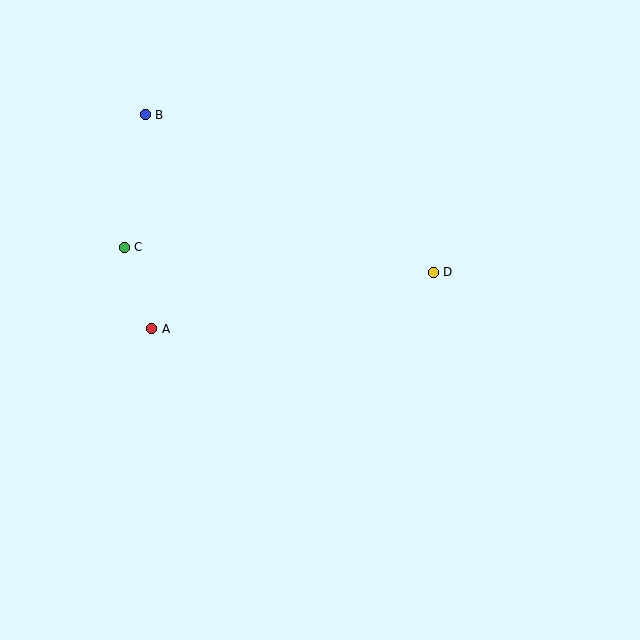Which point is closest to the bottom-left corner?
Point A is closest to the bottom-left corner.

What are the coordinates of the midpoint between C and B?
The midpoint between C and B is at (135, 181).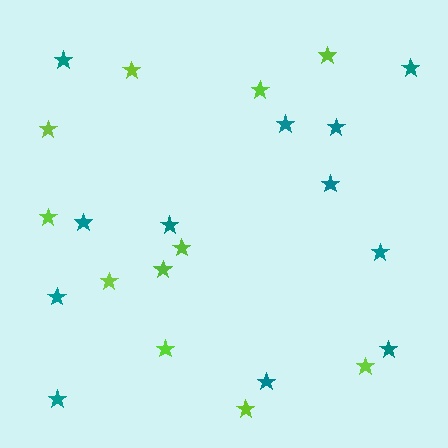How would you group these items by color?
There are 2 groups: one group of teal stars (12) and one group of lime stars (11).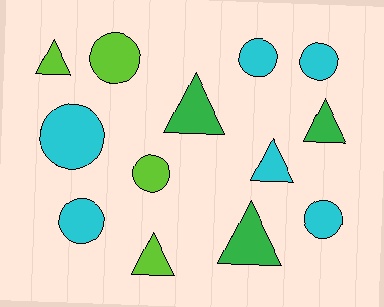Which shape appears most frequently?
Circle, with 7 objects.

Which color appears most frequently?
Cyan, with 6 objects.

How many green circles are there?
There are no green circles.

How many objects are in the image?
There are 13 objects.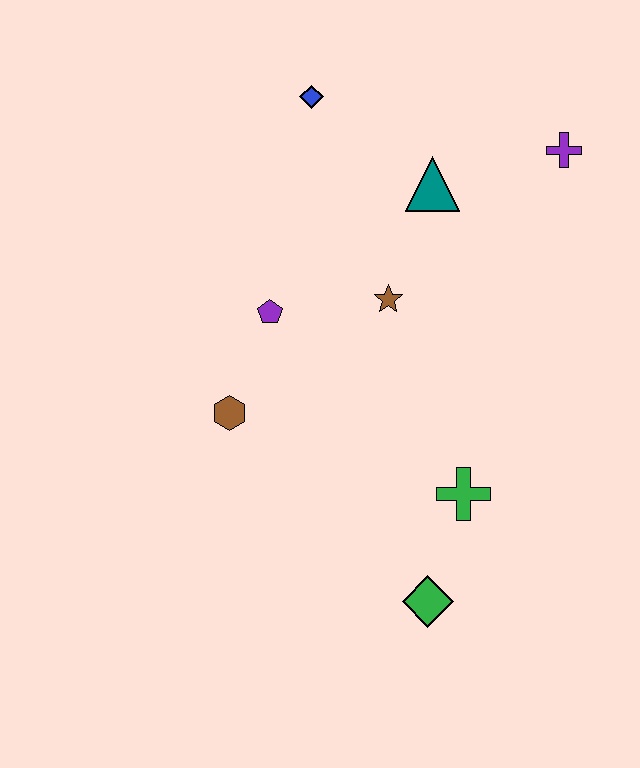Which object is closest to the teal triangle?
The brown star is closest to the teal triangle.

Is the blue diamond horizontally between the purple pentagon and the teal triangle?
Yes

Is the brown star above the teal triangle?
No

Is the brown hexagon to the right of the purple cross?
No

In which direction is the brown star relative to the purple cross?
The brown star is to the left of the purple cross.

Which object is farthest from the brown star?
The green diamond is farthest from the brown star.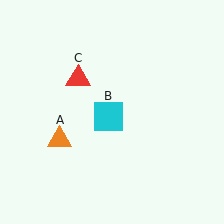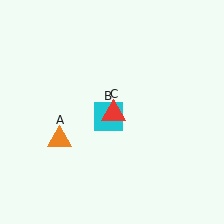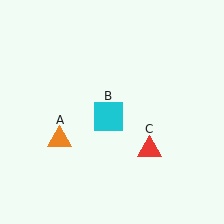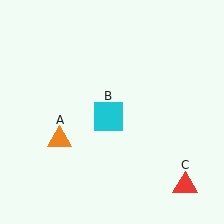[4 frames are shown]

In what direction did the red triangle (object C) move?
The red triangle (object C) moved down and to the right.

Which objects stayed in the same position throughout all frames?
Orange triangle (object A) and cyan square (object B) remained stationary.